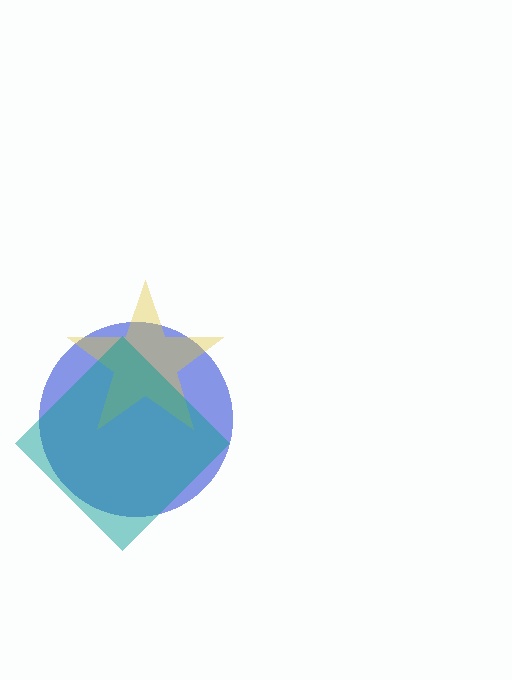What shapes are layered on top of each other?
The layered shapes are: a blue circle, a yellow star, a teal diamond.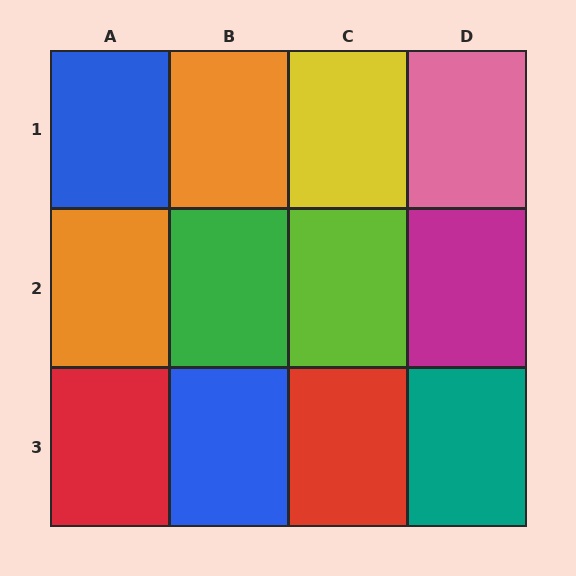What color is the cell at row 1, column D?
Pink.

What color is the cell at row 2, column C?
Lime.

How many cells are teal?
1 cell is teal.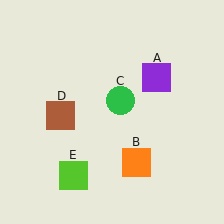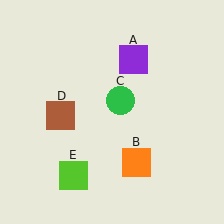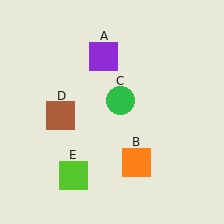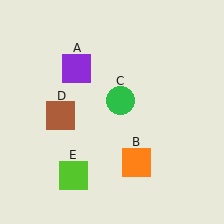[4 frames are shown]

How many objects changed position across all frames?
1 object changed position: purple square (object A).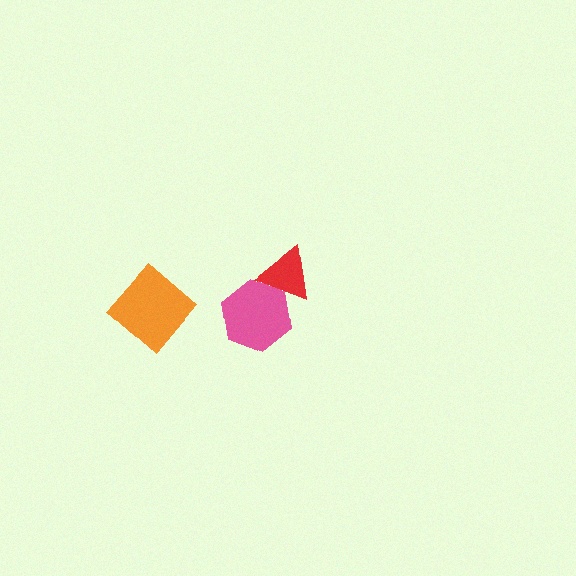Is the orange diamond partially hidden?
No, no other shape covers it.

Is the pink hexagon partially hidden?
Yes, it is partially covered by another shape.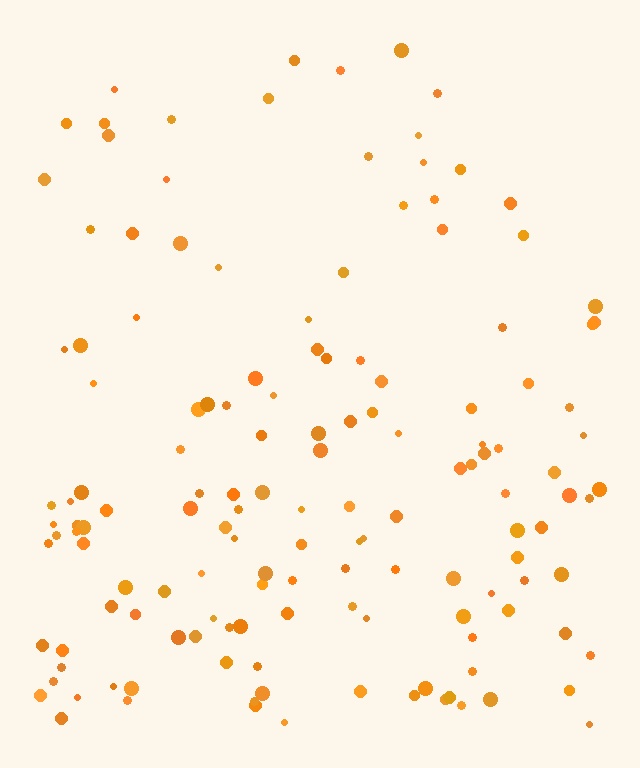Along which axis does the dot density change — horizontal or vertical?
Vertical.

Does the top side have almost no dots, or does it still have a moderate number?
Still a moderate number, just noticeably fewer than the bottom.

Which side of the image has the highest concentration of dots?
The bottom.